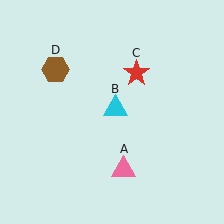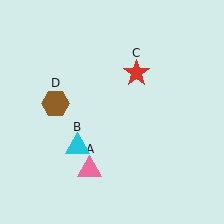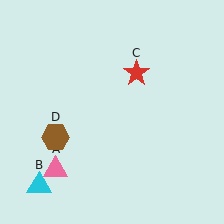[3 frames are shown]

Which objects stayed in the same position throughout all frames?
Red star (object C) remained stationary.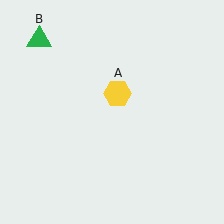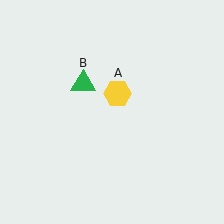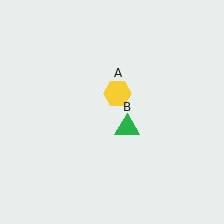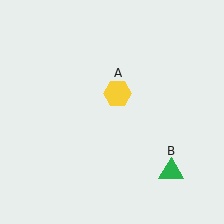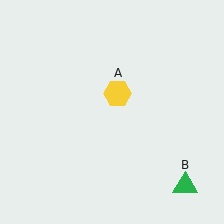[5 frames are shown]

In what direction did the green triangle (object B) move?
The green triangle (object B) moved down and to the right.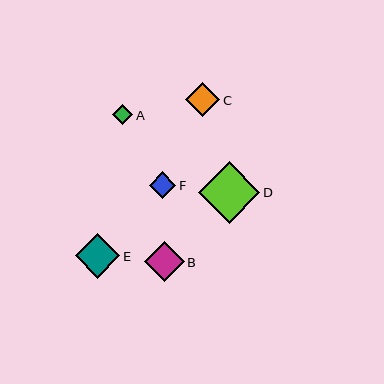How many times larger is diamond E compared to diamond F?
Diamond E is approximately 1.7 times the size of diamond F.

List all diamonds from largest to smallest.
From largest to smallest: D, E, B, C, F, A.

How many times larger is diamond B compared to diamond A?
Diamond B is approximately 1.9 times the size of diamond A.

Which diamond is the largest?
Diamond D is the largest with a size of approximately 61 pixels.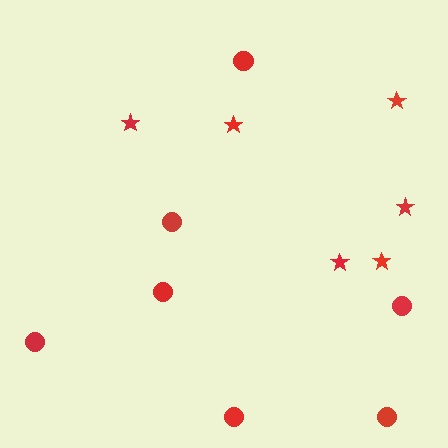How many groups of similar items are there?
There are 2 groups: one group of stars (6) and one group of circles (7).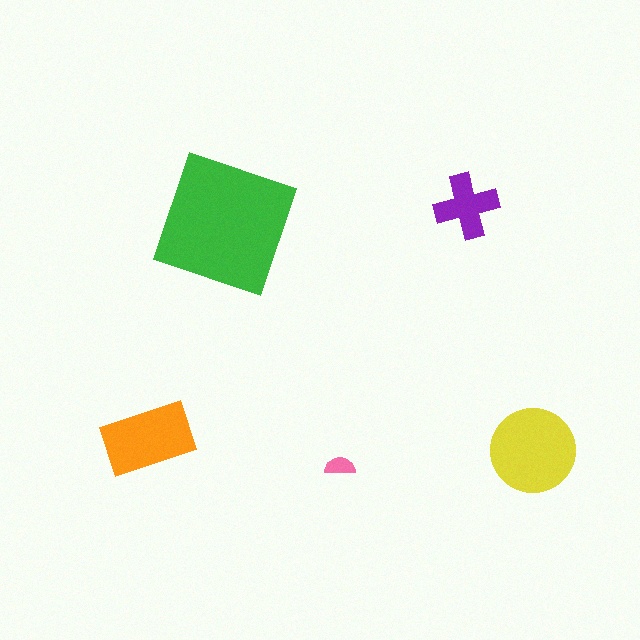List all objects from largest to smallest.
The green square, the yellow circle, the orange rectangle, the purple cross, the pink semicircle.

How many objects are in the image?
There are 5 objects in the image.